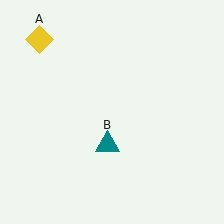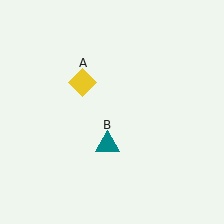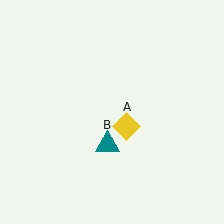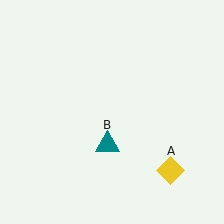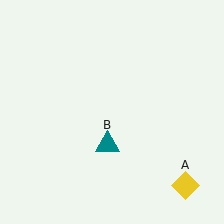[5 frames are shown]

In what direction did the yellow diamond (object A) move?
The yellow diamond (object A) moved down and to the right.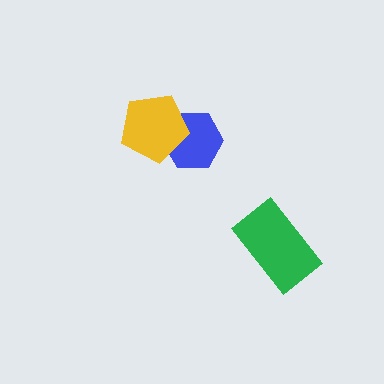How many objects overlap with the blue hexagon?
1 object overlaps with the blue hexagon.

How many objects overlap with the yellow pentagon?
1 object overlaps with the yellow pentagon.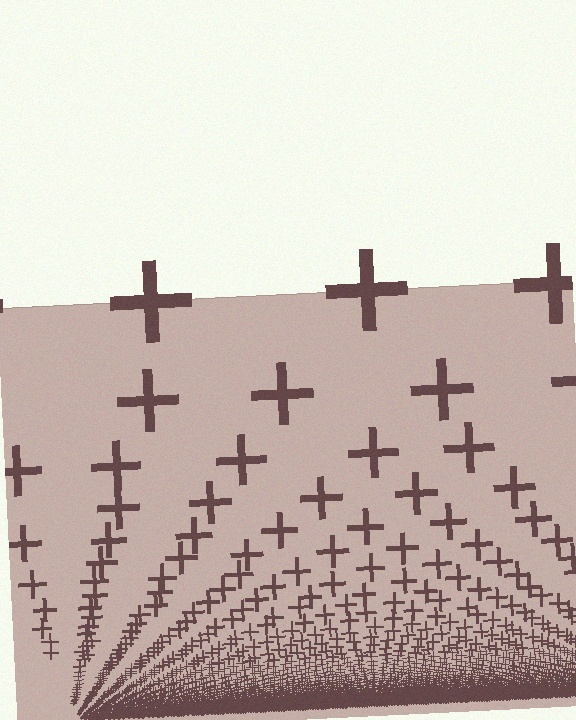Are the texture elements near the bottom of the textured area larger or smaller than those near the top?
Smaller. The gradient is inverted — elements near the bottom are smaller and denser.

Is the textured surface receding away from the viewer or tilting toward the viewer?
The surface appears to tilt toward the viewer. Texture elements get larger and sparser toward the top.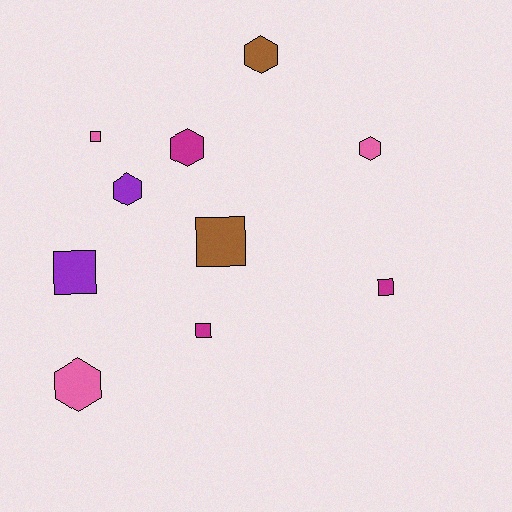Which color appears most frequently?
Pink, with 3 objects.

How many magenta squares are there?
There are 2 magenta squares.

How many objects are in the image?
There are 10 objects.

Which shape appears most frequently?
Square, with 5 objects.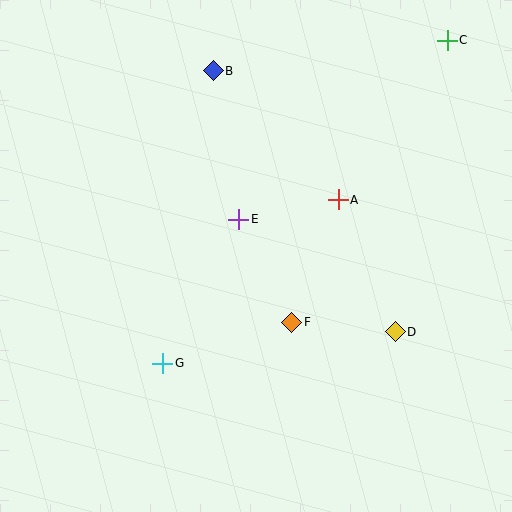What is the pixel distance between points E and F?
The distance between E and F is 116 pixels.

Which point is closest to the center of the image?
Point E at (239, 219) is closest to the center.